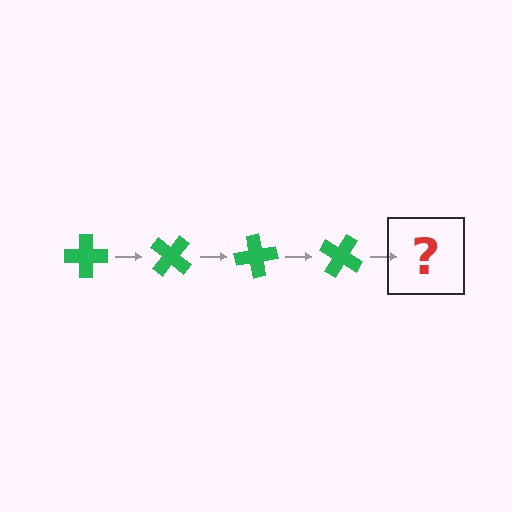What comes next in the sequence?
The next element should be a green cross rotated 160 degrees.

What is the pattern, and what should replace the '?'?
The pattern is that the cross rotates 40 degrees each step. The '?' should be a green cross rotated 160 degrees.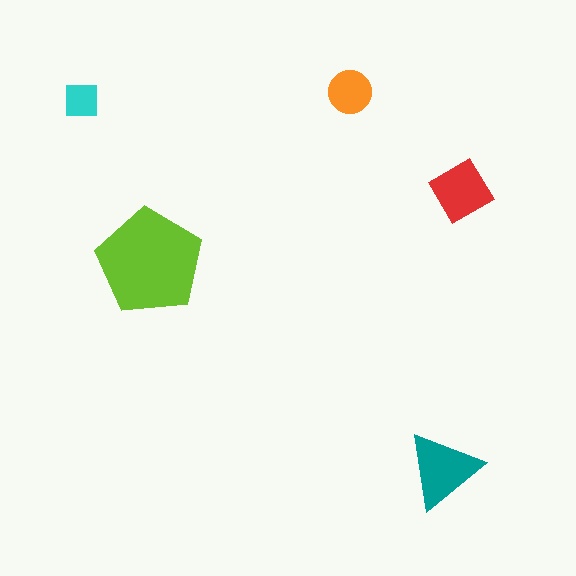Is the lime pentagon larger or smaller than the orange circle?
Larger.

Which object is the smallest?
The cyan square.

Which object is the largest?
The lime pentagon.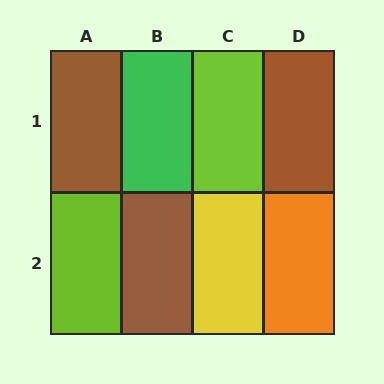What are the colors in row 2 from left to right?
Lime, brown, yellow, orange.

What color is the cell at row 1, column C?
Lime.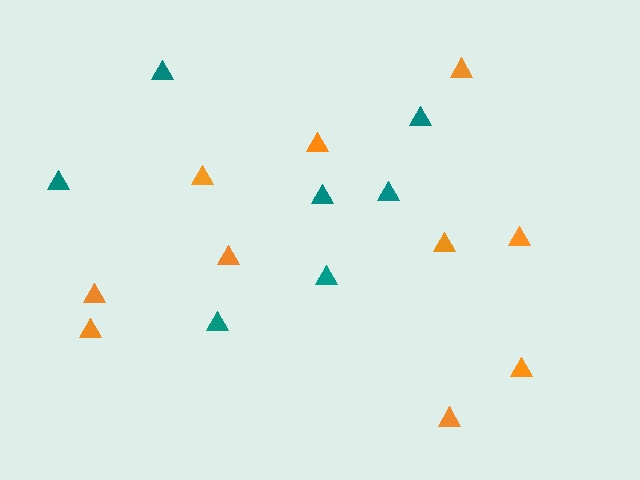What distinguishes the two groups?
There are 2 groups: one group of orange triangles (10) and one group of teal triangles (7).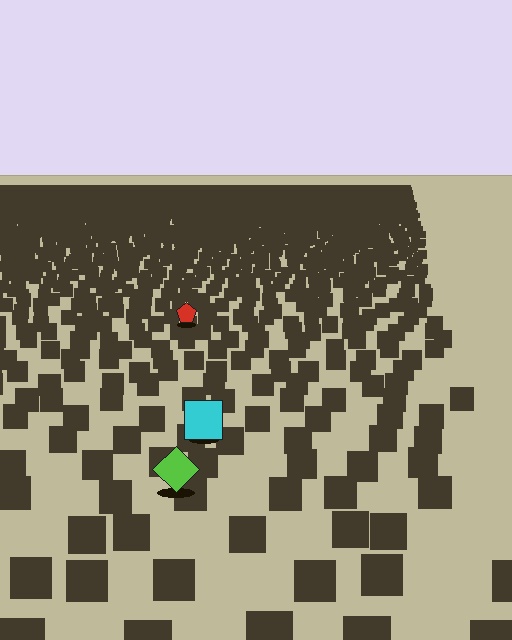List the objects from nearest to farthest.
From nearest to farthest: the lime diamond, the cyan square, the red pentagon.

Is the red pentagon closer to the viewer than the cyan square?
No. The cyan square is closer — you can tell from the texture gradient: the ground texture is coarser near it.